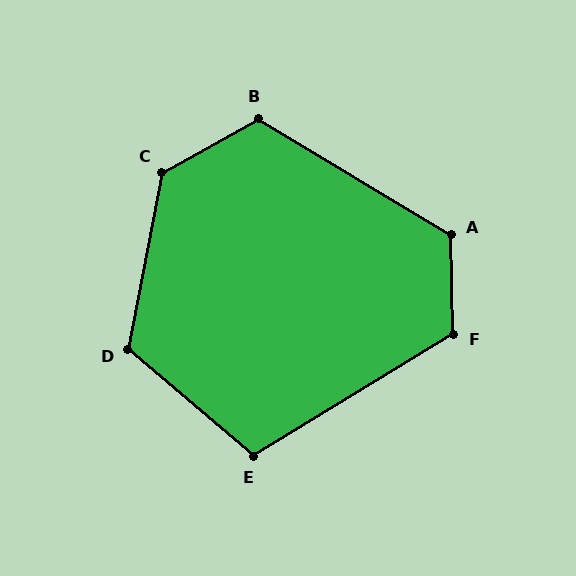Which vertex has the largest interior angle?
C, at approximately 130 degrees.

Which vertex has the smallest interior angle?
E, at approximately 108 degrees.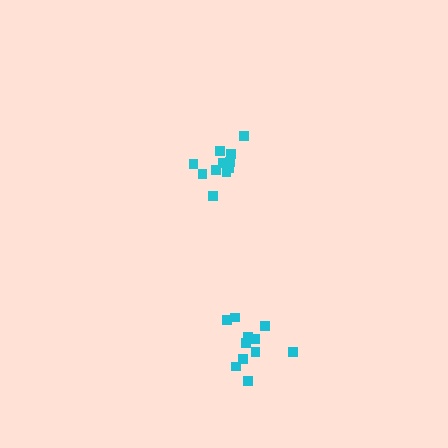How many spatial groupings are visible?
There are 2 spatial groupings.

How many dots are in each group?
Group 1: 11 dots, Group 2: 11 dots (22 total).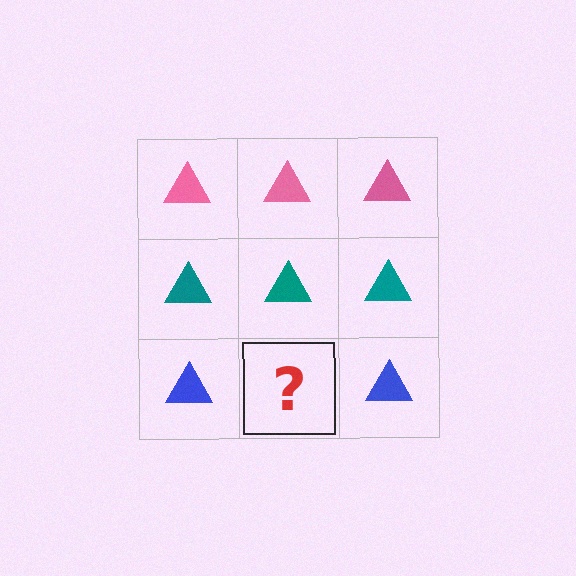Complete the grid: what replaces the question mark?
The question mark should be replaced with a blue triangle.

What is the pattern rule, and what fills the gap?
The rule is that each row has a consistent color. The gap should be filled with a blue triangle.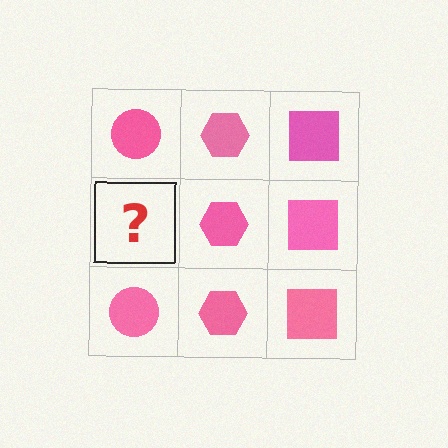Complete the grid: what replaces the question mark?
The question mark should be replaced with a pink circle.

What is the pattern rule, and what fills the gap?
The rule is that each column has a consistent shape. The gap should be filled with a pink circle.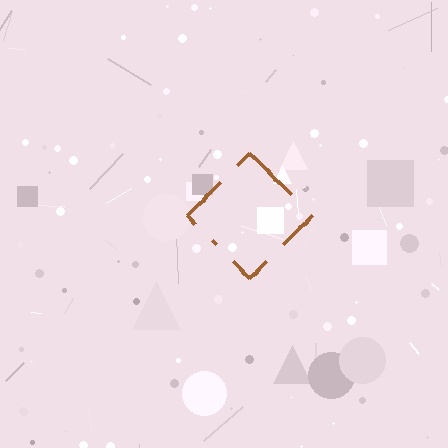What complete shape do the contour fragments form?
The contour fragments form a diamond.